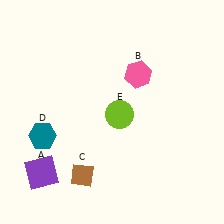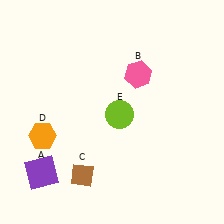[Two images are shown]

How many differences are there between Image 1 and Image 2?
There is 1 difference between the two images.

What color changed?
The hexagon (D) changed from teal in Image 1 to orange in Image 2.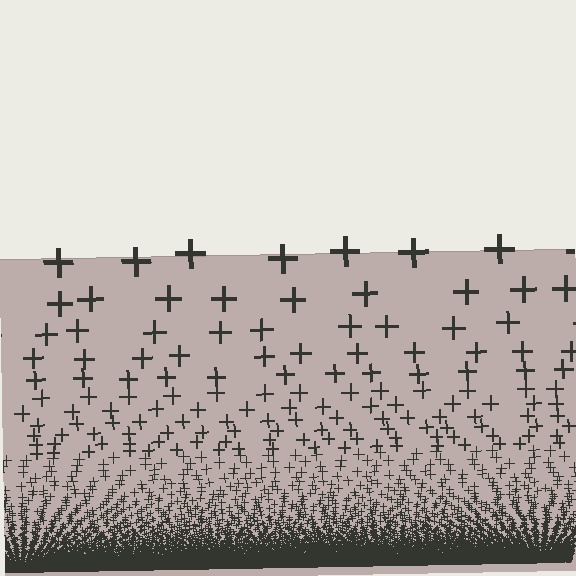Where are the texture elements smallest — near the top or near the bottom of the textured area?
Near the bottom.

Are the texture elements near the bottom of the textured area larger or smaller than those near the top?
Smaller. The gradient is inverted — elements near the bottom are smaller and denser.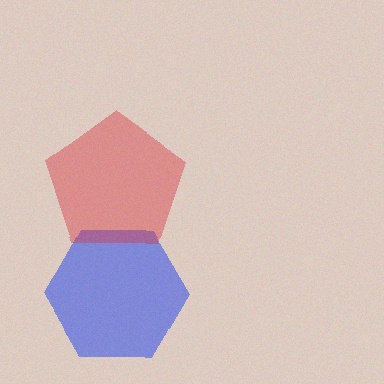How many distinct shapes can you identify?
There are 2 distinct shapes: a blue hexagon, a red pentagon.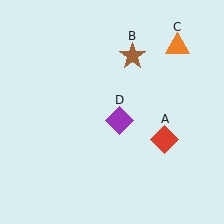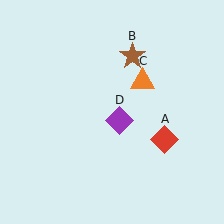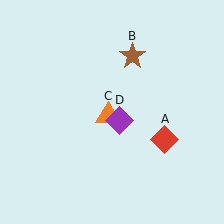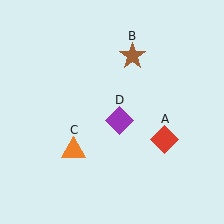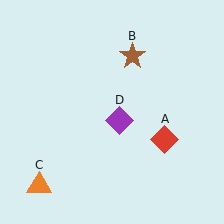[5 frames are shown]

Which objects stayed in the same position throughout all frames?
Red diamond (object A) and brown star (object B) and purple diamond (object D) remained stationary.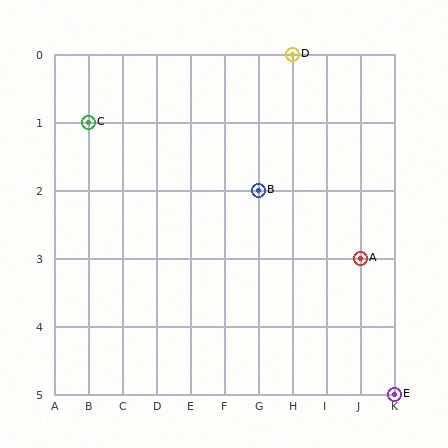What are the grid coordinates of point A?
Point A is at grid coordinates (J, 3).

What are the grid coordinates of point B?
Point B is at grid coordinates (G, 2).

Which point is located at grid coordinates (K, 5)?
Point E is at (K, 5).